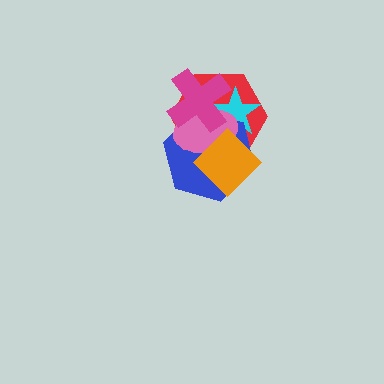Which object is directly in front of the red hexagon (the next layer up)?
The cyan star is directly in front of the red hexagon.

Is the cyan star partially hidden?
Yes, it is partially covered by another shape.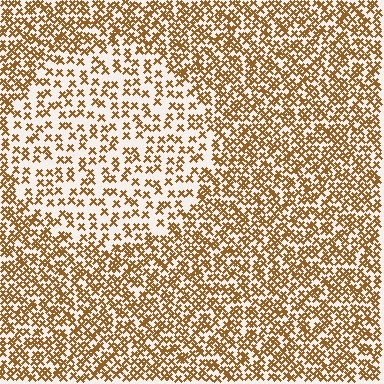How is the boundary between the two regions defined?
The boundary is defined by a change in element density (approximately 2.1x ratio). All elements are the same color, size, and shape.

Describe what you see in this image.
The image contains small brown elements arranged at two different densities. A circle-shaped region is visible where the elements are less densely packed than the surrounding area.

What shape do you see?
I see a circle.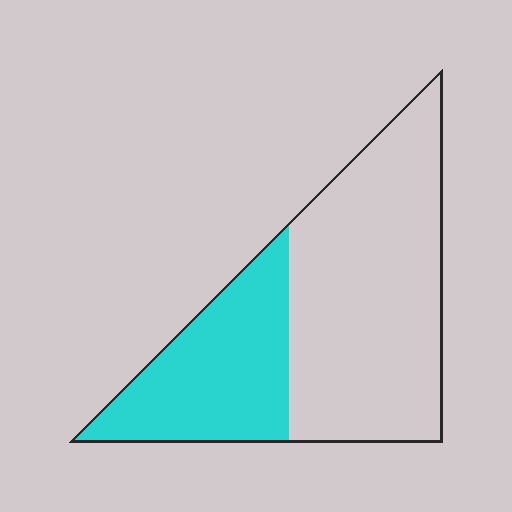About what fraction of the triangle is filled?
About one third (1/3).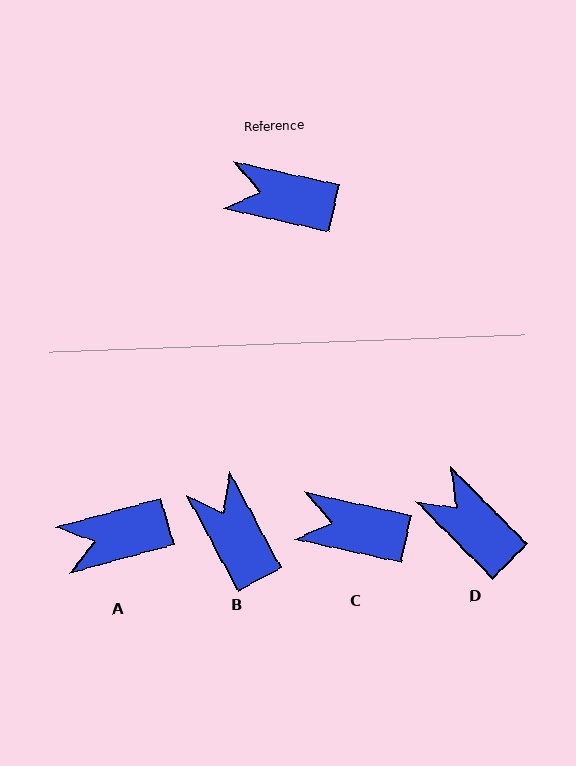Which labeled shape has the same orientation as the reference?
C.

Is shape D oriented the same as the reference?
No, it is off by about 33 degrees.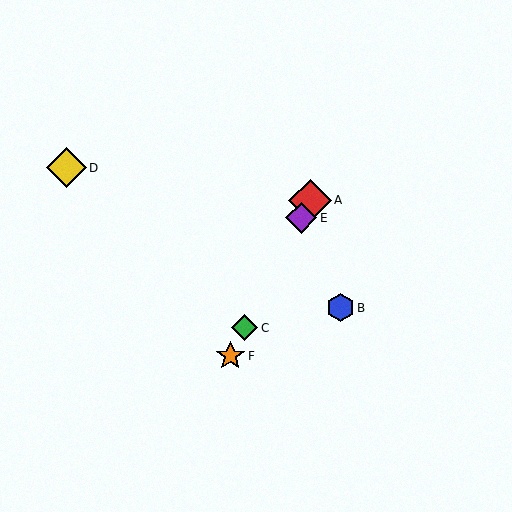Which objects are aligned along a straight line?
Objects A, C, E, F are aligned along a straight line.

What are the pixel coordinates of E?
Object E is at (301, 218).